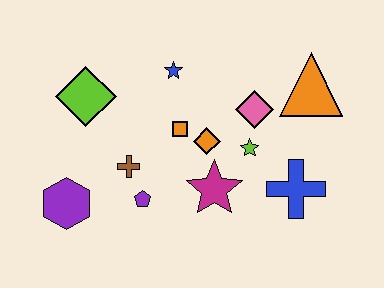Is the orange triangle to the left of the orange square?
No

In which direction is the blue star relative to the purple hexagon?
The blue star is above the purple hexagon.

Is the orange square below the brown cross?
No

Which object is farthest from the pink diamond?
The purple hexagon is farthest from the pink diamond.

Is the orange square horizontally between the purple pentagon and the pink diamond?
Yes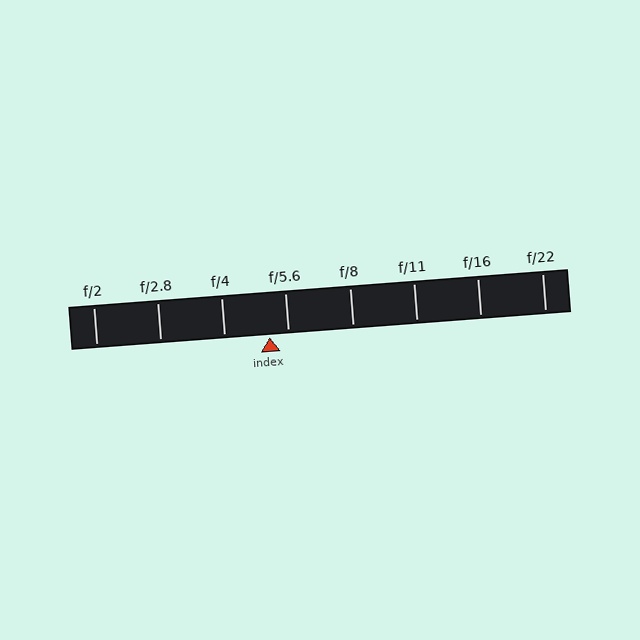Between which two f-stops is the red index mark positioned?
The index mark is between f/4 and f/5.6.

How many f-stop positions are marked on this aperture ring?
There are 8 f-stop positions marked.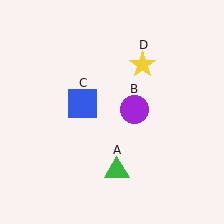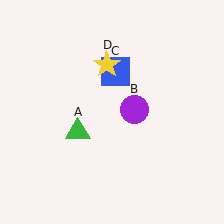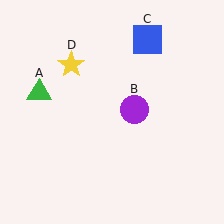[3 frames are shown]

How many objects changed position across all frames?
3 objects changed position: green triangle (object A), blue square (object C), yellow star (object D).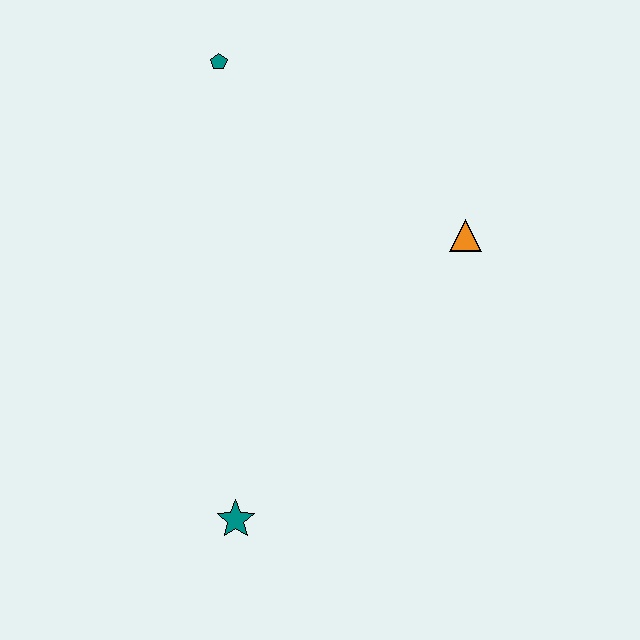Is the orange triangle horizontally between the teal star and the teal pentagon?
No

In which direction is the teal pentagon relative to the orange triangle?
The teal pentagon is to the left of the orange triangle.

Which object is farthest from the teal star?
The teal pentagon is farthest from the teal star.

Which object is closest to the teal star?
The orange triangle is closest to the teal star.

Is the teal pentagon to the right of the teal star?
No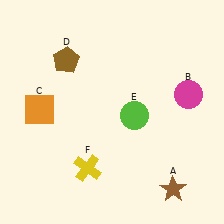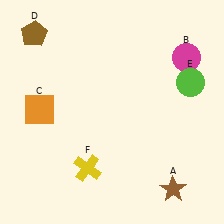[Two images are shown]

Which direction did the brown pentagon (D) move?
The brown pentagon (D) moved left.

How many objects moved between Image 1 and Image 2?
3 objects moved between the two images.